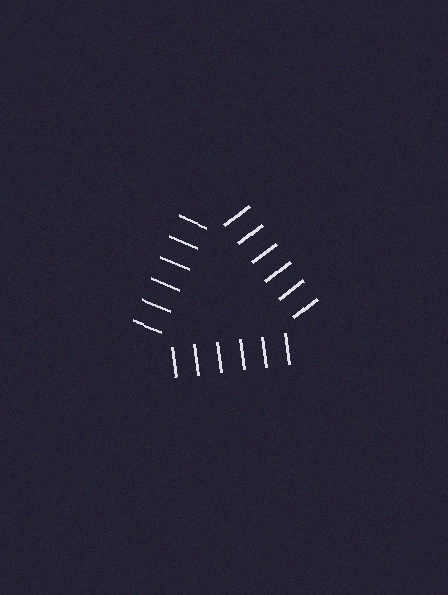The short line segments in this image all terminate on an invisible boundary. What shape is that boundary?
An illusory triangle — the line segments terminate on its edges but no continuous stroke is drawn.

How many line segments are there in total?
18 — 6 along each of the 3 edges.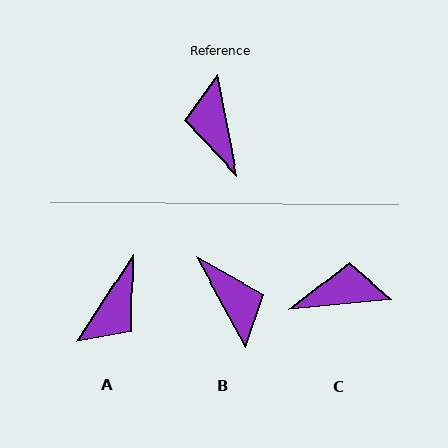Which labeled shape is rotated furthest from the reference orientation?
B, about 163 degrees away.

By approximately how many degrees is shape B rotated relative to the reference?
Approximately 163 degrees clockwise.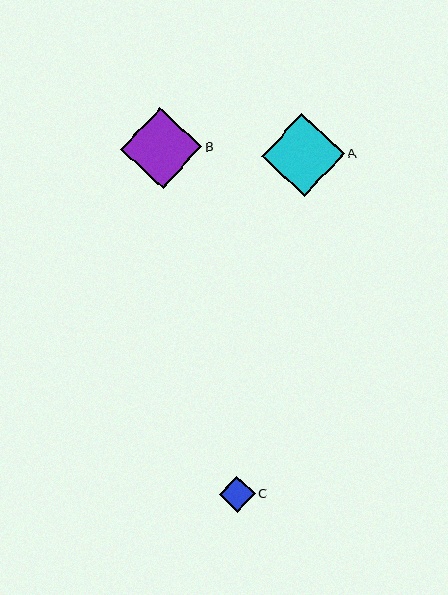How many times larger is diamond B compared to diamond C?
Diamond B is approximately 2.2 times the size of diamond C.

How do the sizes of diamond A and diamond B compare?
Diamond A and diamond B are approximately the same size.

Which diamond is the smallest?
Diamond C is the smallest with a size of approximately 36 pixels.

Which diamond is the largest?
Diamond A is the largest with a size of approximately 83 pixels.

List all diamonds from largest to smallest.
From largest to smallest: A, B, C.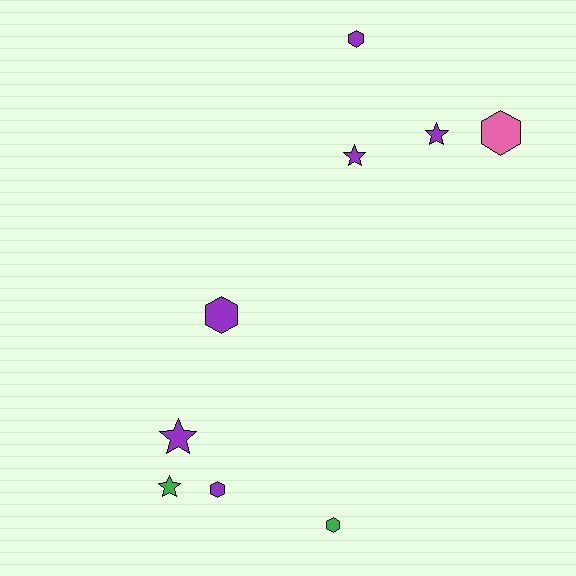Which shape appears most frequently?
Hexagon, with 5 objects.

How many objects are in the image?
There are 9 objects.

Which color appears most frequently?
Purple, with 6 objects.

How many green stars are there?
There is 1 green star.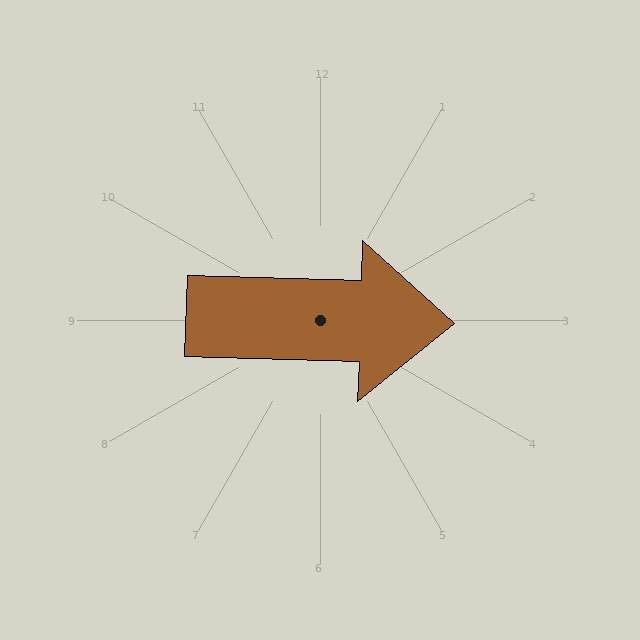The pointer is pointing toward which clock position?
Roughly 3 o'clock.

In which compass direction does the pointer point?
East.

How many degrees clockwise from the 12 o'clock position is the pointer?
Approximately 92 degrees.